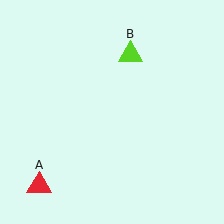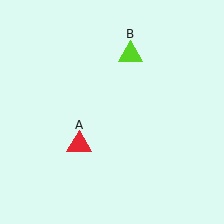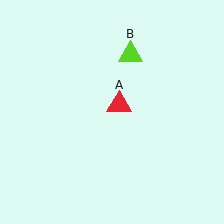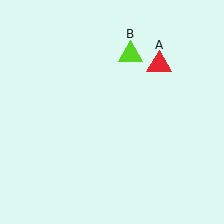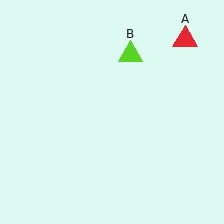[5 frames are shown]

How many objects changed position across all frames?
1 object changed position: red triangle (object A).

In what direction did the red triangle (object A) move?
The red triangle (object A) moved up and to the right.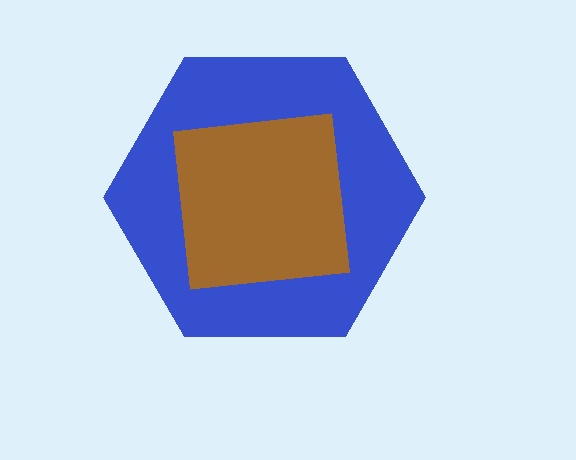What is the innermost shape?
The brown square.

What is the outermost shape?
The blue hexagon.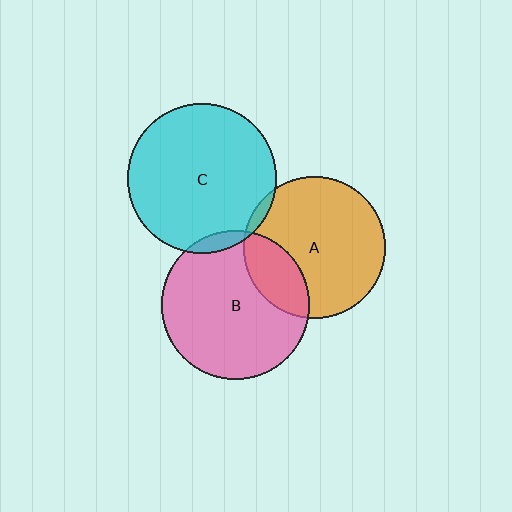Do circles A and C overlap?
Yes.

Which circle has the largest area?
Circle C (cyan).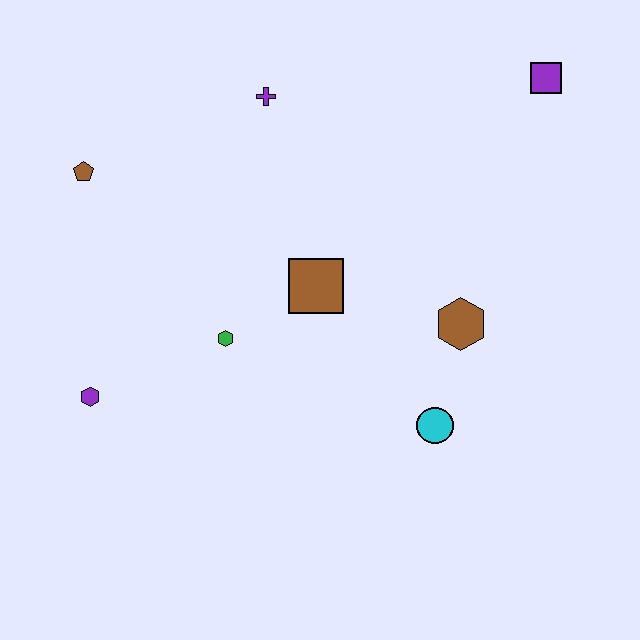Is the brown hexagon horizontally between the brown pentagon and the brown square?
No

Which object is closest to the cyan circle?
The brown hexagon is closest to the cyan circle.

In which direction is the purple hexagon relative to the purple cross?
The purple hexagon is below the purple cross.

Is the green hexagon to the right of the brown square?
No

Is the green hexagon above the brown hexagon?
No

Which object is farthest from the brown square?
The purple square is farthest from the brown square.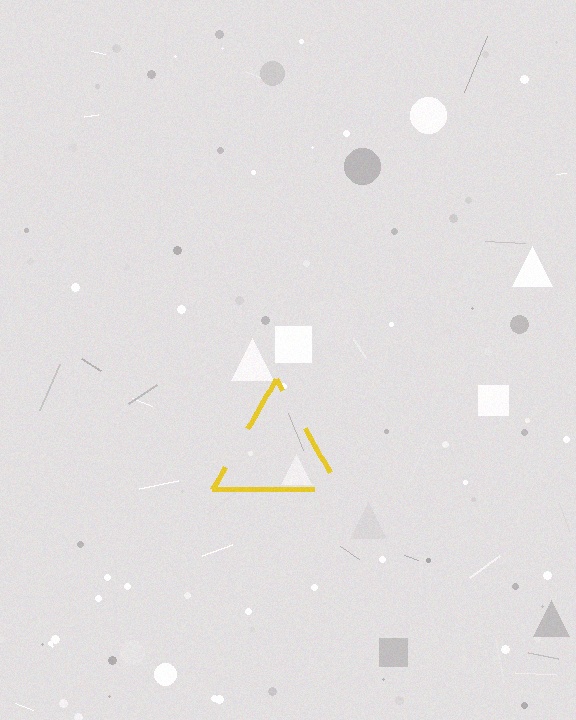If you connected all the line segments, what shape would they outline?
They would outline a triangle.